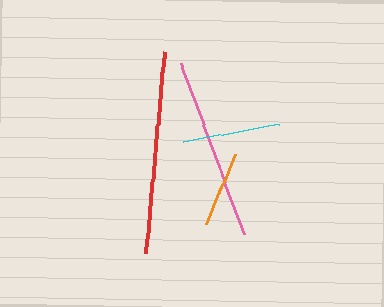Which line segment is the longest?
The red line is the longest at approximately 203 pixels.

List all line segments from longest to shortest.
From longest to shortest: red, pink, cyan, orange.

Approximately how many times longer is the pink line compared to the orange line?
The pink line is approximately 2.4 times the length of the orange line.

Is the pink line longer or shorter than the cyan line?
The pink line is longer than the cyan line.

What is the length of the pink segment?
The pink segment is approximately 183 pixels long.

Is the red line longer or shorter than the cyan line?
The red line is longer than the cyan line.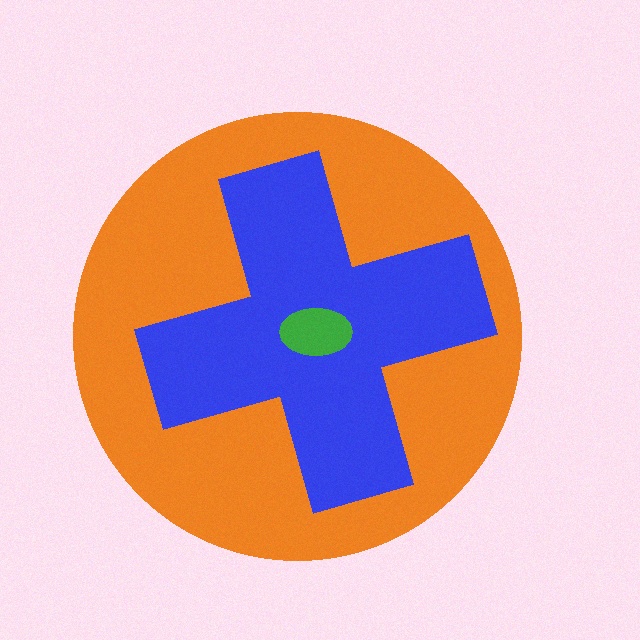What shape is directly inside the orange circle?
The blue cross.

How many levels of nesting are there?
3.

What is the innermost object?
The green ellipse.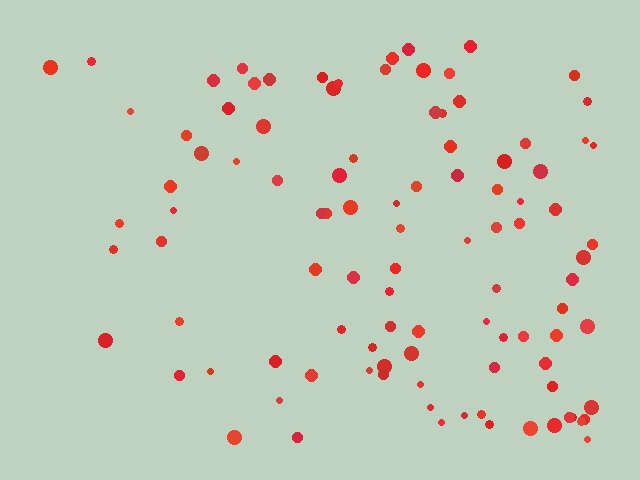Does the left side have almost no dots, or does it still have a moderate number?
Still a moderate number, just noticeably fewer than the right.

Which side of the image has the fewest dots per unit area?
The left.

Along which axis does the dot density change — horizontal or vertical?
Horizontal.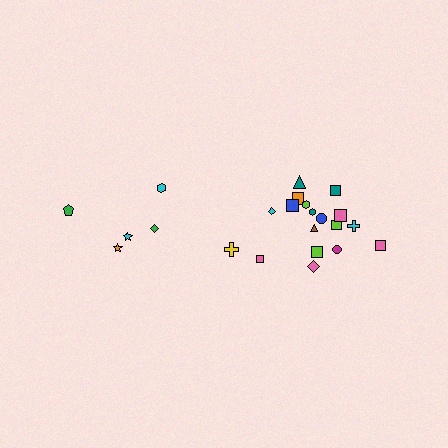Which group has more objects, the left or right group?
The right group.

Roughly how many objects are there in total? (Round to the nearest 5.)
Roughly 25 objects in total.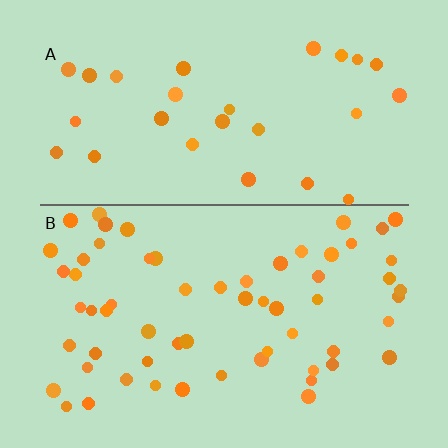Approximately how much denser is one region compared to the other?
Approximately 2.1× — region B over region A.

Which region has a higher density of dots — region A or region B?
B (the bottom).